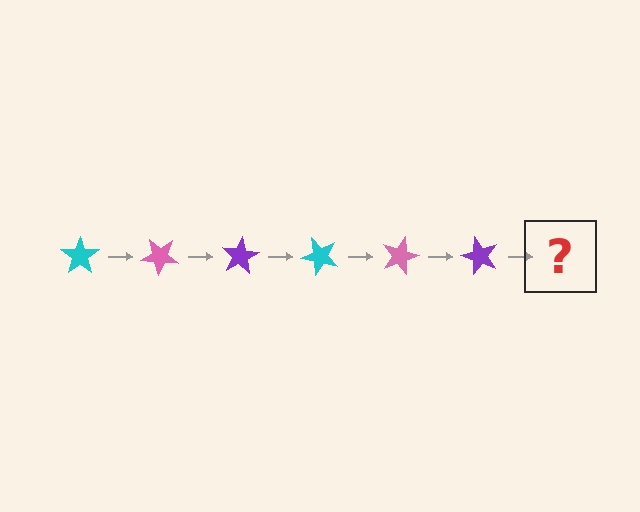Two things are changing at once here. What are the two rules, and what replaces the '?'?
The two rules are that it rotates 40 degrees each step and the color cycles through cyan, pink, and purple. The '?' should be a cyan star, rotated 240 degrees from the start.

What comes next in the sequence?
The next element should be a cyan star, rotated 240 degrees from the start.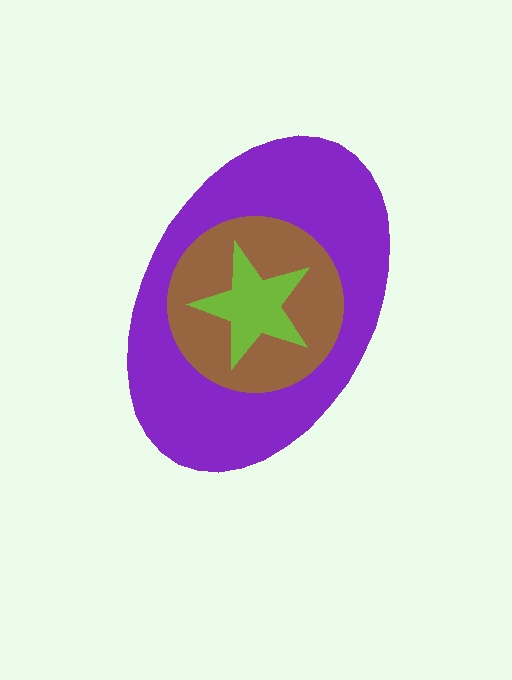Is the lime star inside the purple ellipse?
Yes.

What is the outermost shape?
The purple ellipse.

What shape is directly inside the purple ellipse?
The brown circle.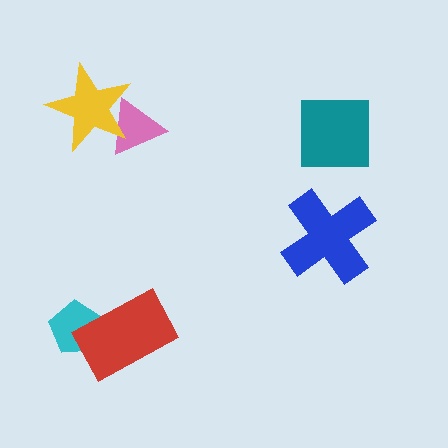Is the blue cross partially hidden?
No, no other shape covers it.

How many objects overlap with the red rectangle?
1 object overlaps with the red rectangle.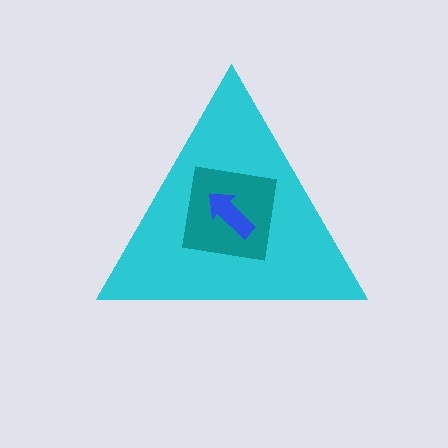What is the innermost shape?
The blue arrow.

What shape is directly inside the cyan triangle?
The teal square.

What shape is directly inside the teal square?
The blue arrow.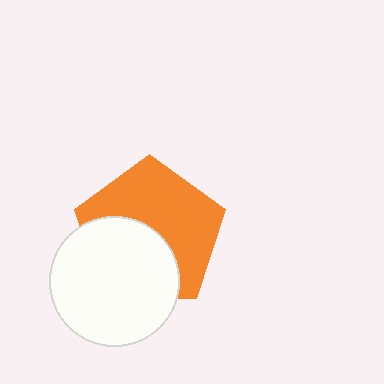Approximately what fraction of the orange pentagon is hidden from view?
Roughly 42% of the orange pentagon is hidden behind the white circle.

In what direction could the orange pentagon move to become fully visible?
The orange pentagon could move up. That would shift it out from behind the white circle entirely.